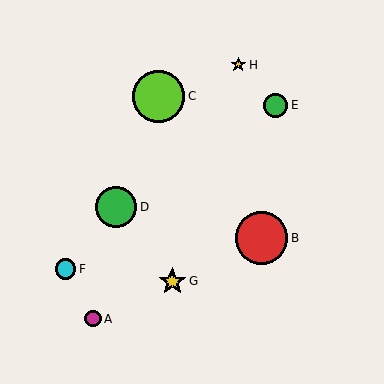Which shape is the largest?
The red circle (labeled B) is the largest.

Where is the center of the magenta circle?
The center of the magenta circle is at (93, 319).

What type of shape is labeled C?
Shape C is a lime circle.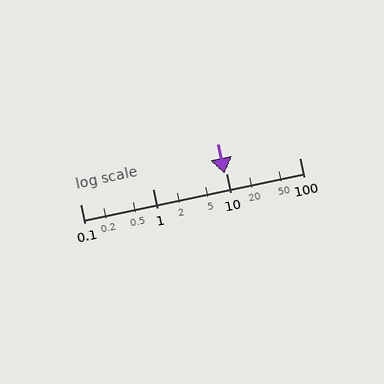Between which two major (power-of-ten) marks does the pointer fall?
The pointer is between 1 and 10.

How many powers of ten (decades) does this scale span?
The scale spans 3 decades, from 0.1 to 100.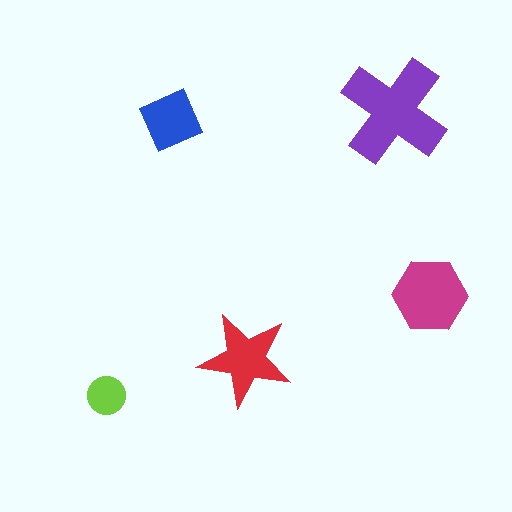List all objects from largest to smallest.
The purple cross, the magenta hexagon, the red star, the blue square, the lime circle.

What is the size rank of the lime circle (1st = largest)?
5th.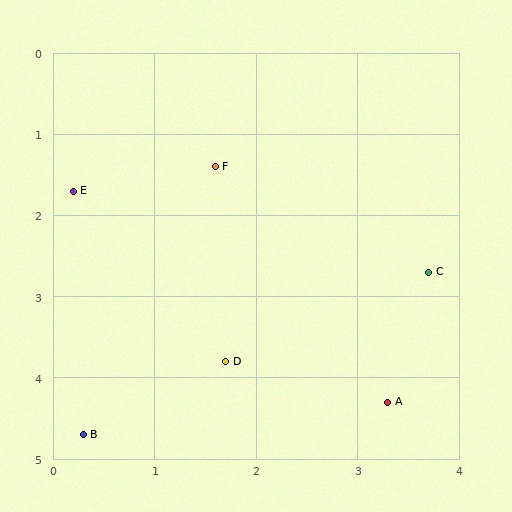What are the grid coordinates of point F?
Point F is at approximately (1.6, 1.4).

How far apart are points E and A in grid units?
Points E and A are about 4.0 grid units apart.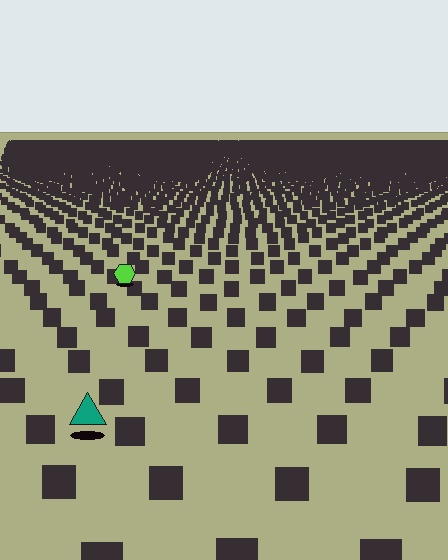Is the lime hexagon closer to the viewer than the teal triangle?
No. The teal triangle is closer — you can tell from the texture gradient: the ground texture is coarser near it.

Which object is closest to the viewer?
The teal triangle is closest. The texture marks near it are larger and more spread out.